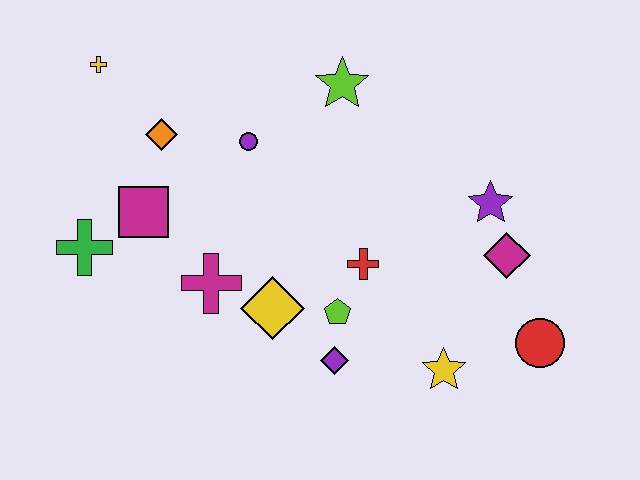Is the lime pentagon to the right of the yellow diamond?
Yes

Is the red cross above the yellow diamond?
Yes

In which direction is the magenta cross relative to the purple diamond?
The magenta cross is to the left of the purple diamond.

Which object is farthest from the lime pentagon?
The yellow cross is farthest from the lime pentagon.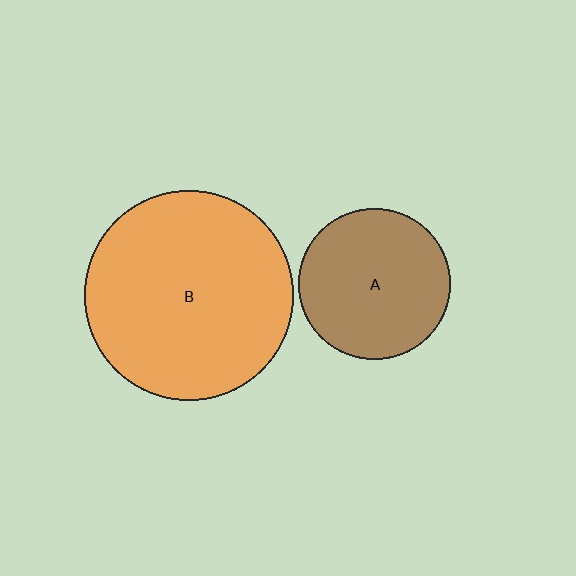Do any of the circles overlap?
No, none of the circles overlap.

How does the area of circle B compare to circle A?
Approximately 1.9 times.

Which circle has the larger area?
Circle B (orange).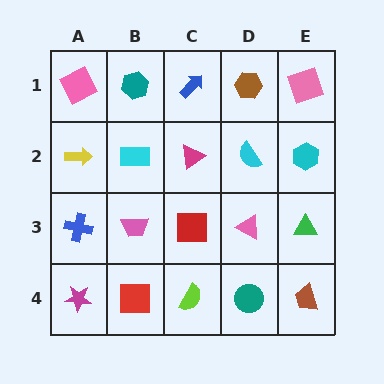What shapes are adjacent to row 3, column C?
A magenta triangle (row 2, column C), a lime semicircle (row 4, column C), a pink trapezoid (row 3, column B), a pink triangle (row 3, column D).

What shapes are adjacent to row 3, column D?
A cyan semicircle (row 2, column D), a teal circle (row 4, column D), a red square (row 3, column C), a green triangle (row 3, column E).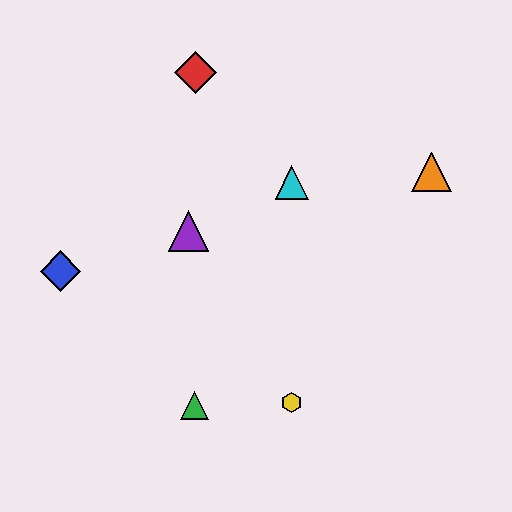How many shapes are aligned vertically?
2 shapes (the yellow hexagon, the cyan triangle) are aligned vertically.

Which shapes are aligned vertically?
The yellow hexagon, the cyan triangle are aligned vertically.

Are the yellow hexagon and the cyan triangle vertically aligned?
Yes, both are at x≈292.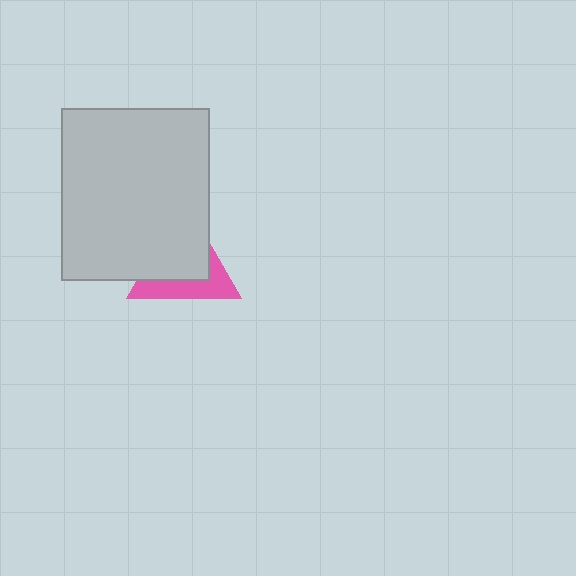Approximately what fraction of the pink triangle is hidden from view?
Roughly 60% of the pink triangle is hidden behind the light gray rectangle.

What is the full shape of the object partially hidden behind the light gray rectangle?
The partially hidden object is a pink triangle.